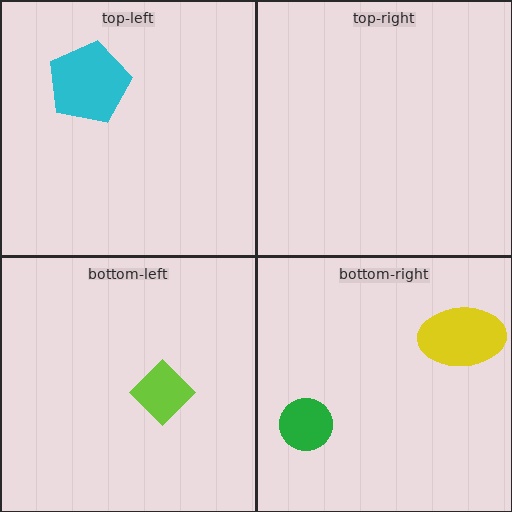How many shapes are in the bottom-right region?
2.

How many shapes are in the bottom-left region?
1.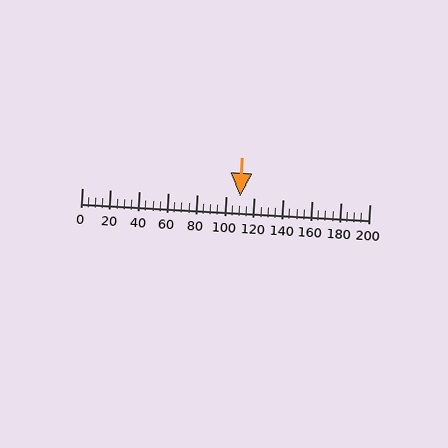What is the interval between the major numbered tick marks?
The major tick marks are spaced 20 units apart.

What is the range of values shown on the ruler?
The ruler shows values from 0 to 200.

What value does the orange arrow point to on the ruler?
The orange arrow points to approximately 110.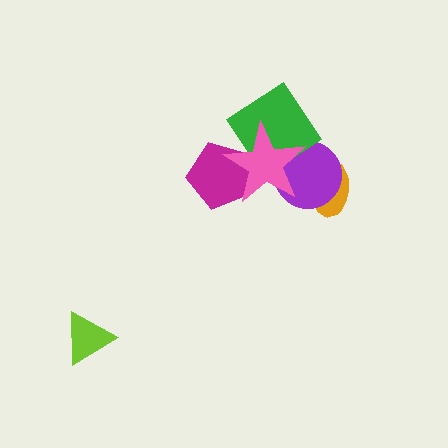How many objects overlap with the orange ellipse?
1 object overlaps with the orange ellipse.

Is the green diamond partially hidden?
Yes, it is partially covered by another shape.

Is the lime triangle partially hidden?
No, no other shape covers it.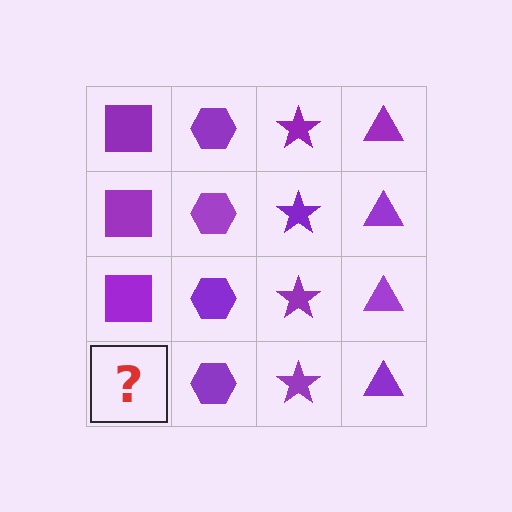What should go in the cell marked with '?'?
The missing cell should contain a purple square.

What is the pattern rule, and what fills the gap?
The rule is that each column has a consistent shape. The gap should be filled with a purple square.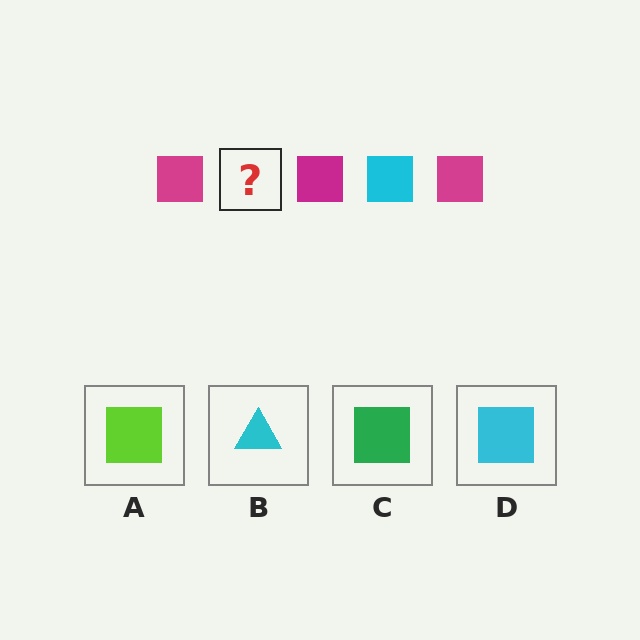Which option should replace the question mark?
Option D.